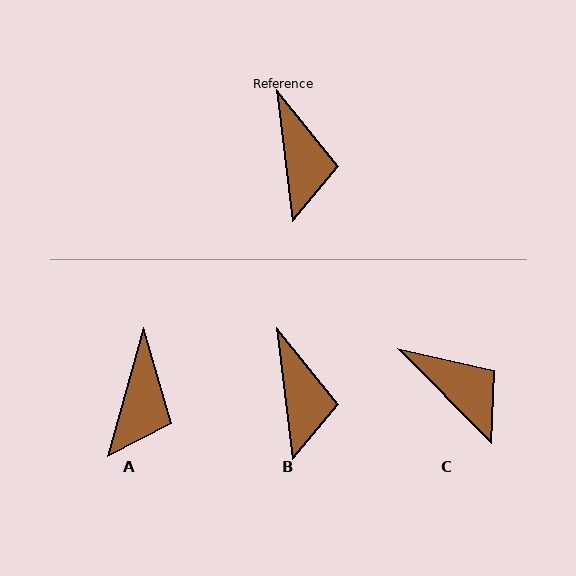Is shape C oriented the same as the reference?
No, it is off by about 38 degrees.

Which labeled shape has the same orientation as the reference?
B.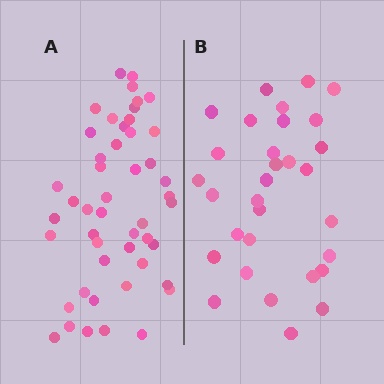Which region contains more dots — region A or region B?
Region A (the left region) has more dots.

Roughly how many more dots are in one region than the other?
Region A has approximately 15 more dots than region B.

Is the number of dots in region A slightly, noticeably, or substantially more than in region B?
Region A has substantially more. The ratio is roughly 1.5 to 1.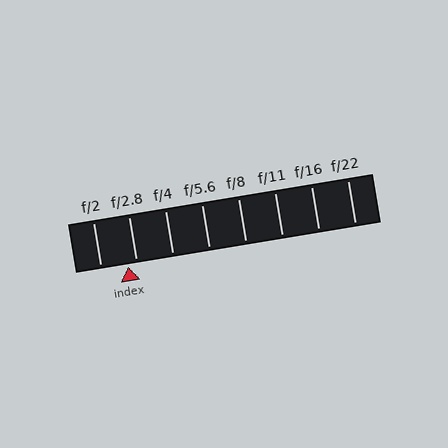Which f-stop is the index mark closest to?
The index mark is closest to f/2.8.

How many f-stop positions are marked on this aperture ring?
There are 8 f-stop positions marked.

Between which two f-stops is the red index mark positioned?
The index mark is between f/2 and f/2.8.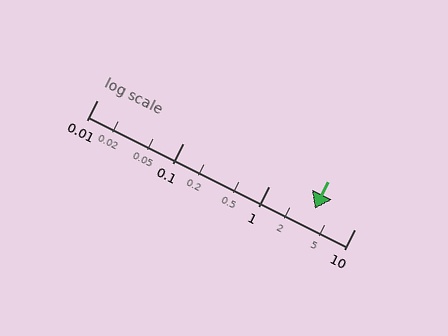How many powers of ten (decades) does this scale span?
The scale spans 3 decades, from 0.01 to 10.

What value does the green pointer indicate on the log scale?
The pointer indicates approximately 3.4.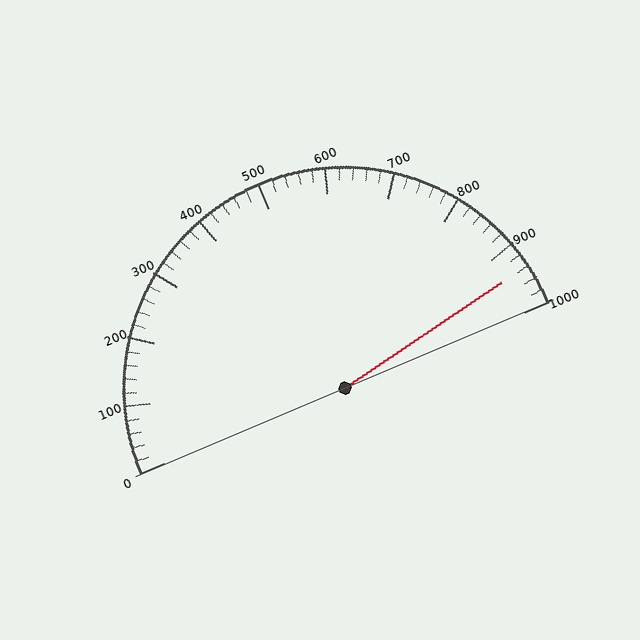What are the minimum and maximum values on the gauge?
The gauge ranges from 0 to 1000.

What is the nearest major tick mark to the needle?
The nearest major tick mark is 900.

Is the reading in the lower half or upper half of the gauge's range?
The reading is in the upper half of the range (0 to 1000).